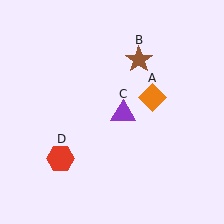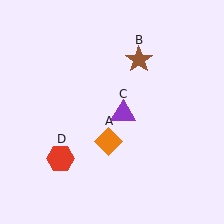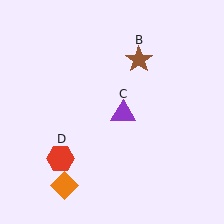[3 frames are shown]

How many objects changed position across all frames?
1 object changed position: orange diamond (object A).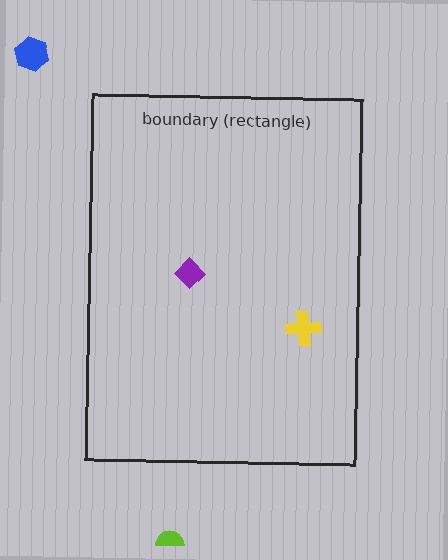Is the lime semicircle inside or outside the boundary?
Outside.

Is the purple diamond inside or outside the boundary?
Inside.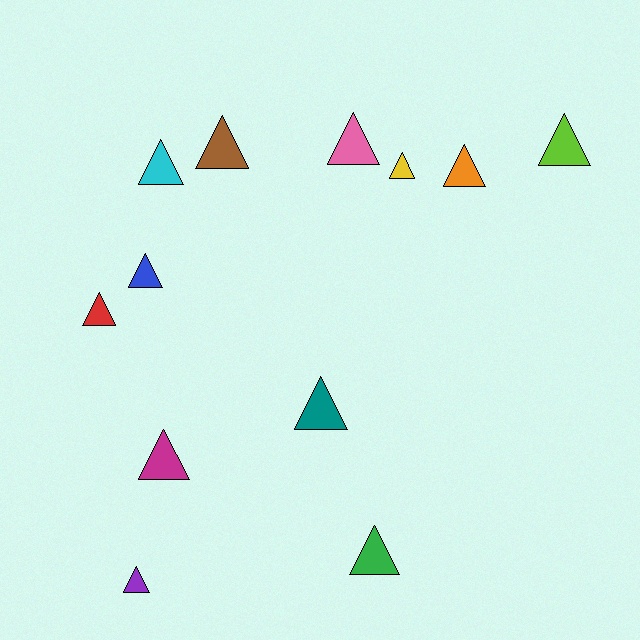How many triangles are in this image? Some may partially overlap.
There are 12 triangles.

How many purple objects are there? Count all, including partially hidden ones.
There is 1 purple object.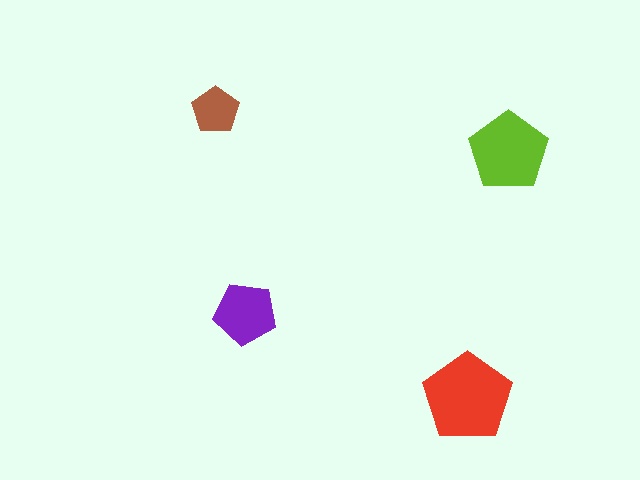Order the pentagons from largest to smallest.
the red one, the lime one, the purple one, the brown one.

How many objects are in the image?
There are 4 objects in the image.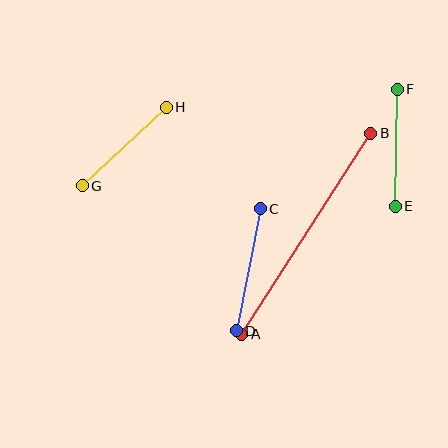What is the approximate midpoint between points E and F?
The midpoint is at approximately (396, 148) pixels.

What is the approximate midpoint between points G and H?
The midpoint is at approximately (124, 146) pixels.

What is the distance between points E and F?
The distance is approximately 117 pixels.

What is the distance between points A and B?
The distance is approximately 239 pixels.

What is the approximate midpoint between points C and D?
The midpoint is at approximately (248, 270) pixels.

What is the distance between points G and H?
The distance is approximately 115 pixels.